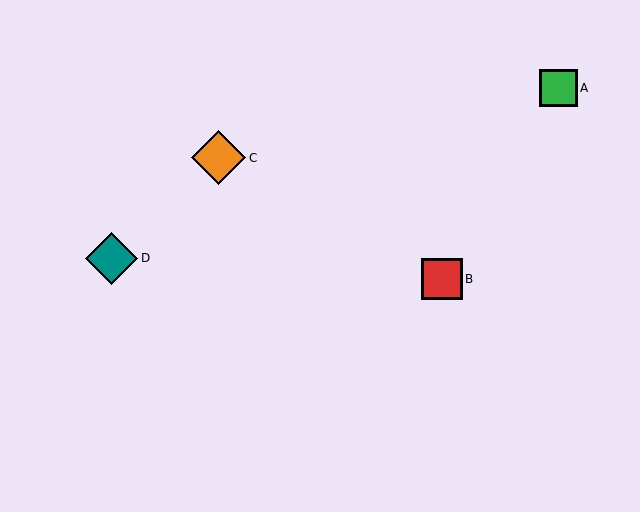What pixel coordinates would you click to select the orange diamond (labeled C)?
Click at (219, 158) to select the orange diamond C.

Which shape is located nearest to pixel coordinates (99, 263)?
The teal diamond (labeled D) at (112, 258) is nearest to that location.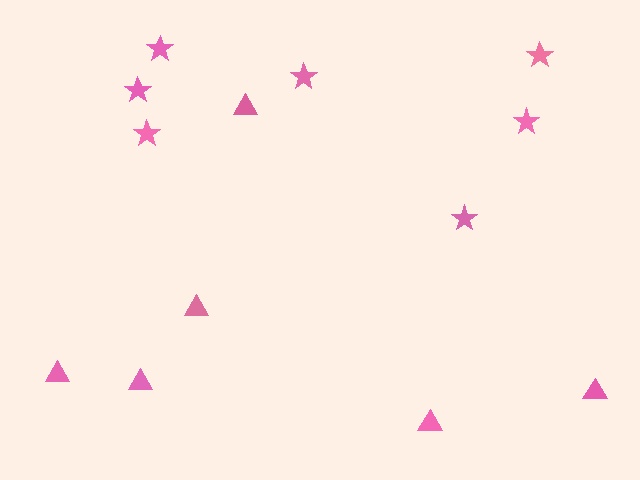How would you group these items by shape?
There are 2 groups: one group of triangles (6) and one group of stars (7).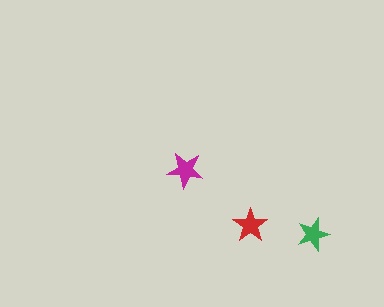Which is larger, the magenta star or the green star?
The magenta one.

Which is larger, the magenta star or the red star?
The magenta one.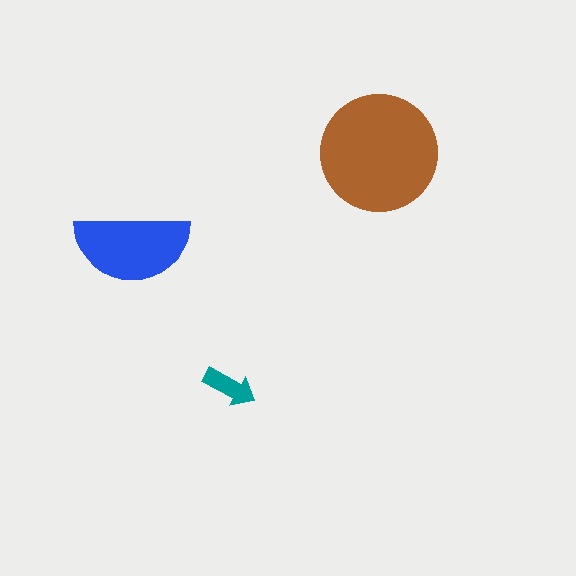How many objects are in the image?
There are 3 objects in the image.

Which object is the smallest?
The teal arrow.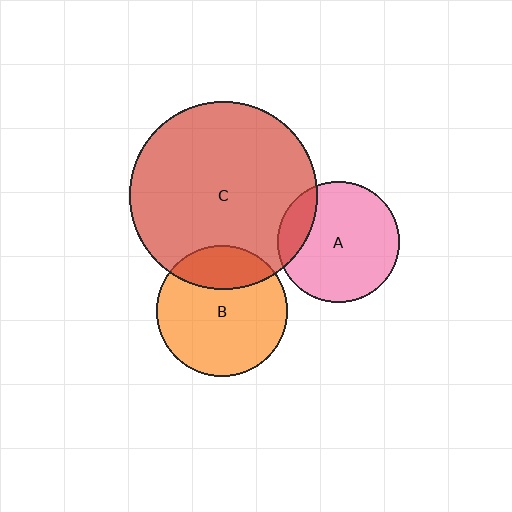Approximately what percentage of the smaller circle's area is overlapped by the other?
Approximately 15%.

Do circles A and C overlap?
Yes.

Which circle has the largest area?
Circle C (red).